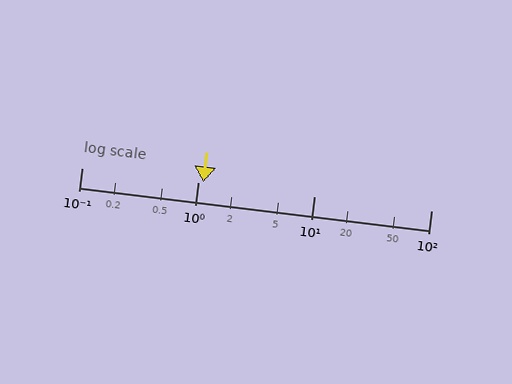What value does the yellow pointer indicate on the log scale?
The pointer indicates approximately 1.1.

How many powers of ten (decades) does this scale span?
The scale spans 3 decades, from 0.1 to 100.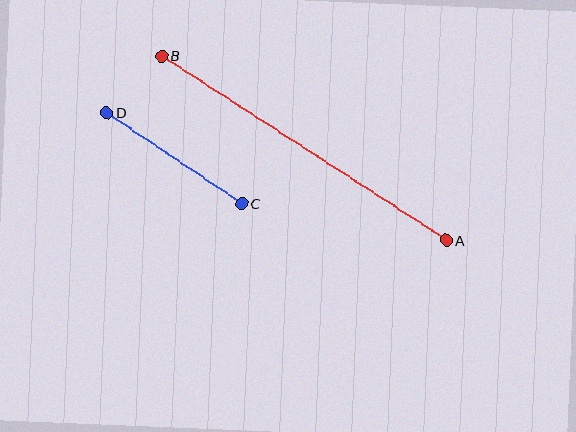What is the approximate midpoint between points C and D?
The midpoint is at approximately (174, 158) pixels.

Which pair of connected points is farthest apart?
Points A and B are farthest apart.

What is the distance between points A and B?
The distance is approximately 339 pixels.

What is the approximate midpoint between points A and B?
The midpoint is at approximately (304, 148) pixels.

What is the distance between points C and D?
The distance is approximately 163 pixels.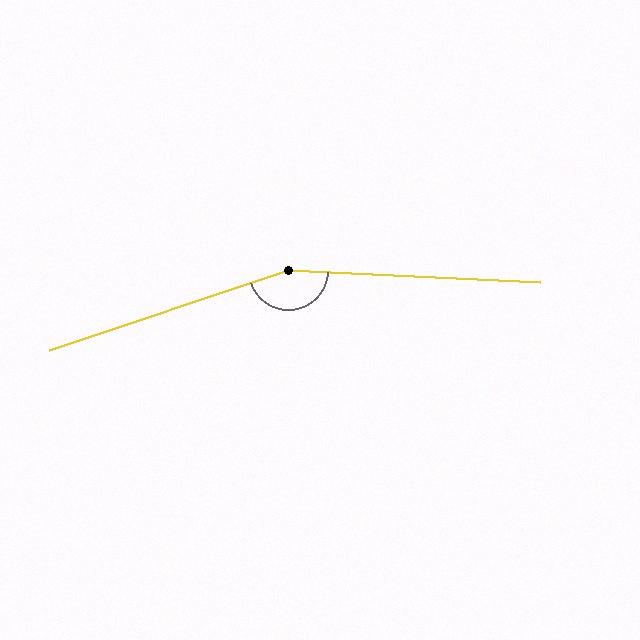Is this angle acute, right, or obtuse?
It is obtuse.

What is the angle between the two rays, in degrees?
Approximately 159 degrees.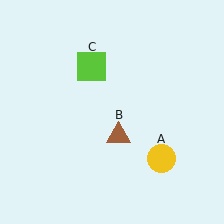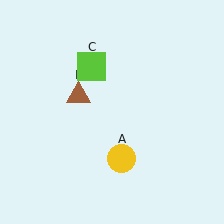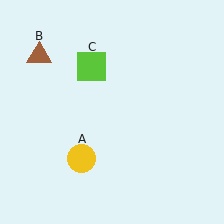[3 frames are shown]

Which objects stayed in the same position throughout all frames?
Lime square (object C) remained stationary.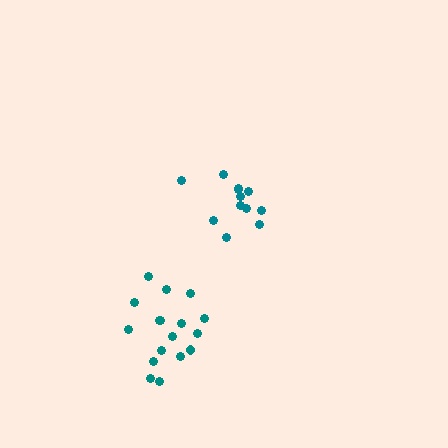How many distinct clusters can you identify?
There are 2 distinct clusters.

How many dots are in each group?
Group 1: 17 dots, Group 2: 12 dots (29 total).